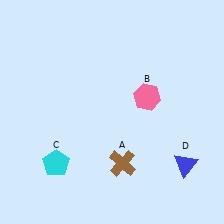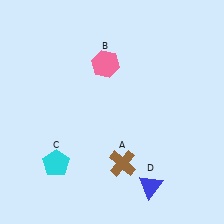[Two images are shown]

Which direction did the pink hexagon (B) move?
The pink hexagon (B) moved left.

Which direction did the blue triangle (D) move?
The blue triangle (D) moved left.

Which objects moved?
The objects that moved are: the pink hexagon (B), the blue triangle (D).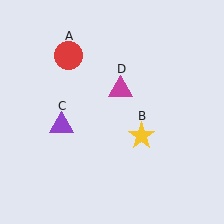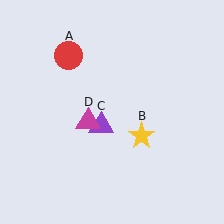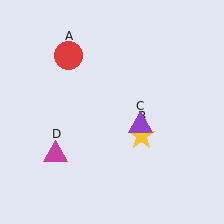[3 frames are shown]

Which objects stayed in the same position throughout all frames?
Red circle (object A) and yellow star (object B) remained stationary.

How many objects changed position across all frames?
2 objects changed position: purple triangle (object C), magenta triangle (object D).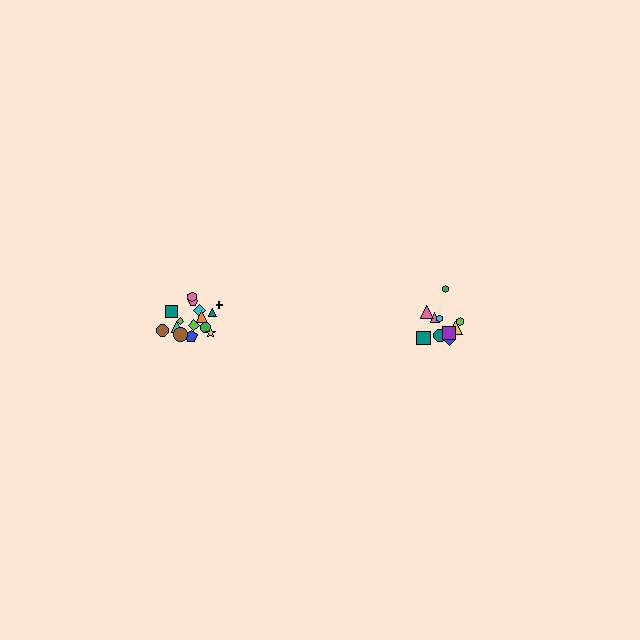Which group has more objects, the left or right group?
The left group.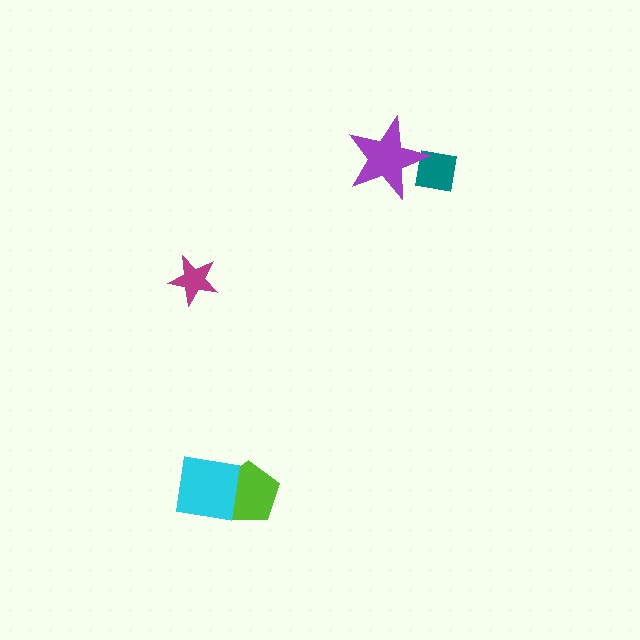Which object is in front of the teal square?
The purple star is in front of the teal square.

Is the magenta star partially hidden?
No, no other shape covers it.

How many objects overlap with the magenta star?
0 objects overlap with the magenta star.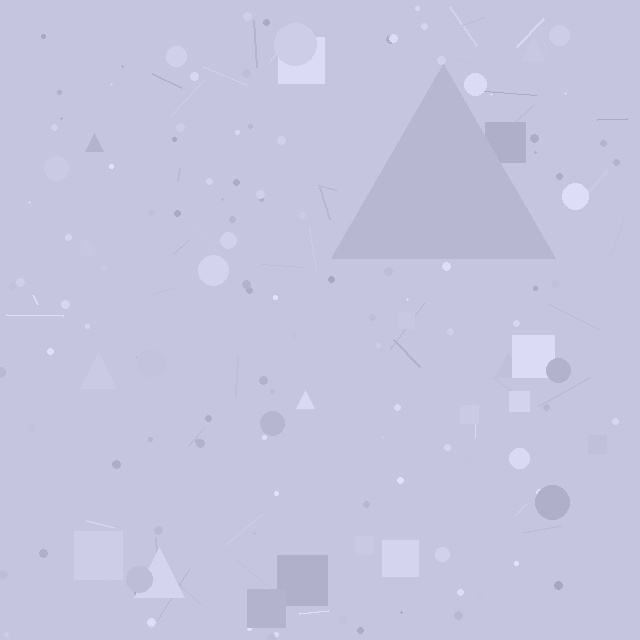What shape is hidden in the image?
A triangle is hidden in the image.